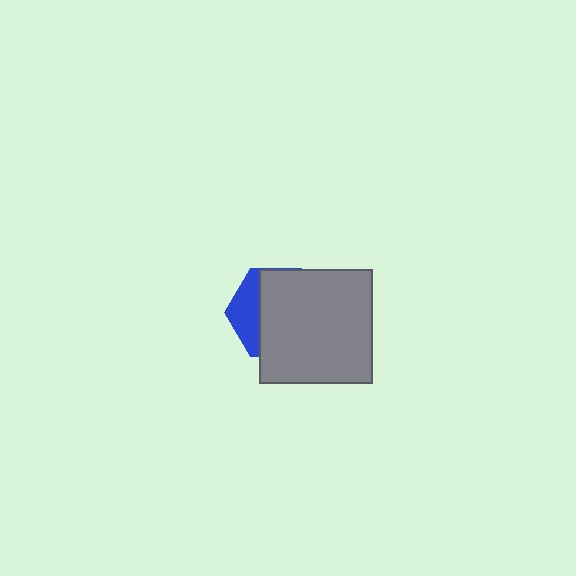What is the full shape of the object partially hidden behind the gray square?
The partially hidden object is a blue hexagon.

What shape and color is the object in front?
The object in front is a gray square.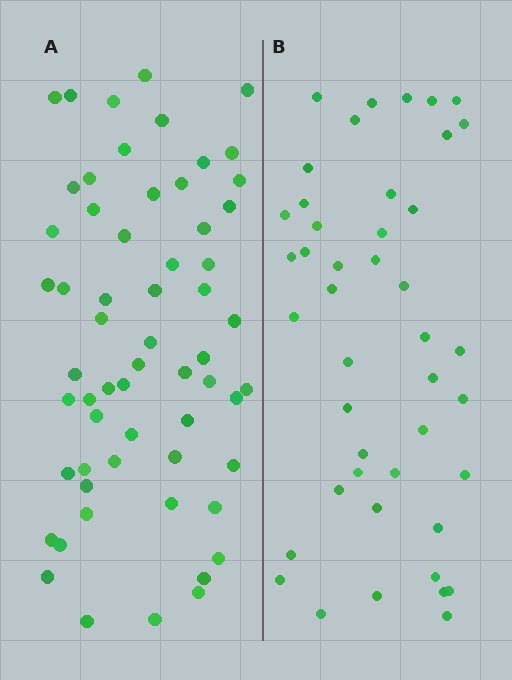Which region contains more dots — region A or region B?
Region A (the left region) has more dots.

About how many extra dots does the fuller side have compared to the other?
Region A has approximately 15 more dots than region B.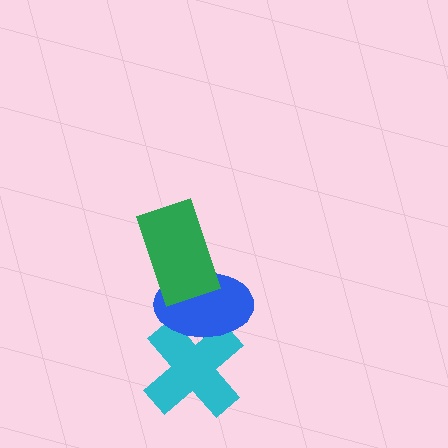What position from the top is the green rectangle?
The green rectangle is 1st from the top.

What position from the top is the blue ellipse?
The blue ellipse is 2nd from the top.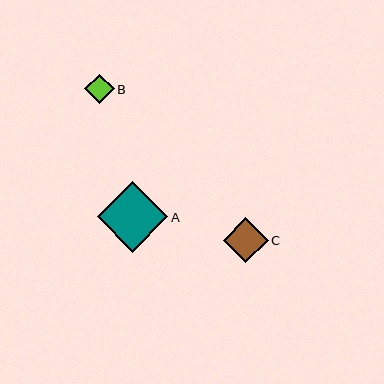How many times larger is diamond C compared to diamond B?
Diamond C is approximately 1.5 times the size of diamond B.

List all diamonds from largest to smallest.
From largest to smallest: A, C, B.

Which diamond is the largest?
Diamond A is the largest with a size of approximately 70 pixels.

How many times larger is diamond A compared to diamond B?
Diamond A is approximately 2.4 times the size of diamond B.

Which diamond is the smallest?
Diamond B is the smallest with a size of approximately 30 pixels.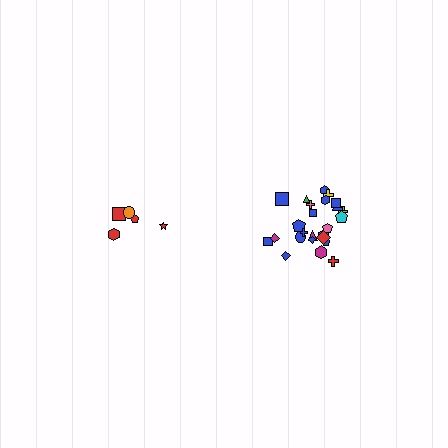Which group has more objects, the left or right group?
The right group.